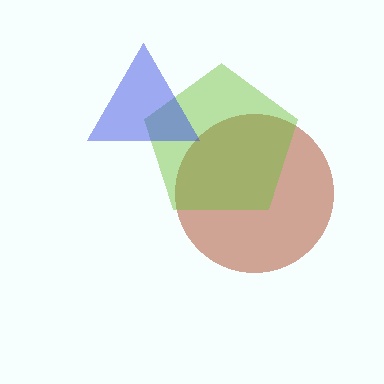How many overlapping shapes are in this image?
There are 3 overlapping shapes in the image.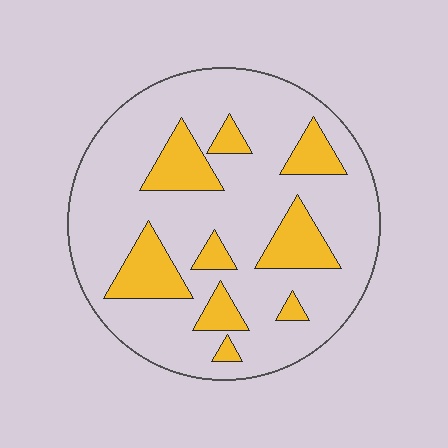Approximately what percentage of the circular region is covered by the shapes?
Approximately 20%.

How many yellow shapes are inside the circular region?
9.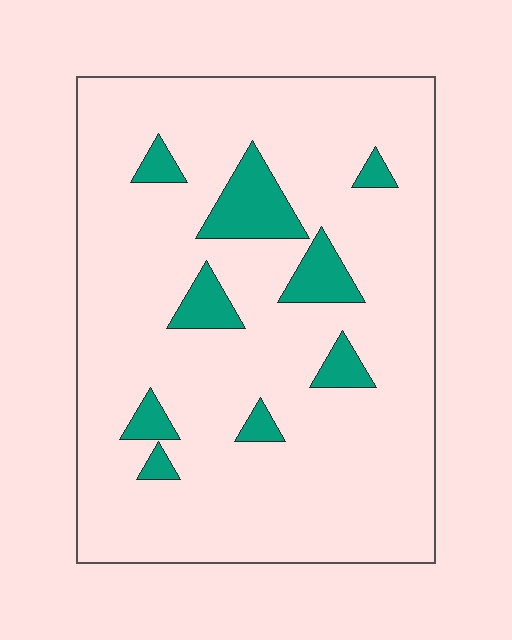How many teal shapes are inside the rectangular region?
9.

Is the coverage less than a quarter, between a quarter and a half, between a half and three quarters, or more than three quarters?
Less than a quarter.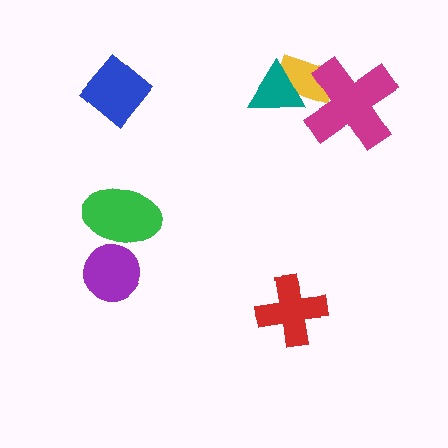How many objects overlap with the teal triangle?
1 object overlaps with the teal triangle.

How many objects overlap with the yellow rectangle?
2 objects overlap with the yellow rectangle.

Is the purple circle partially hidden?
Yes, it is partially covered by another shape.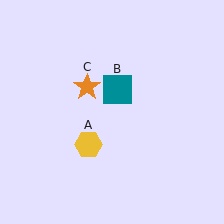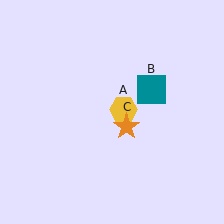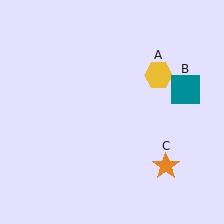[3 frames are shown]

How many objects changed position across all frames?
3 objects changed position: yellow hexagon (object A), teal square (object B), orange star (object C).